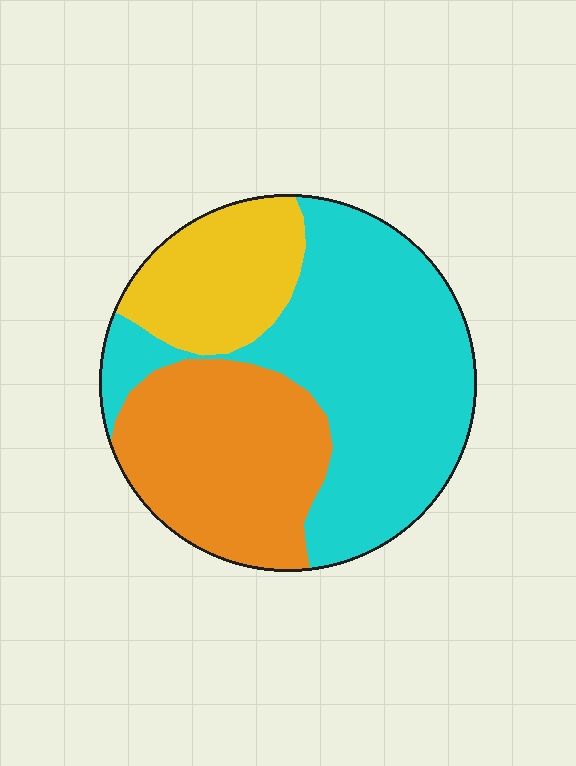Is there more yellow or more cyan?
Cyan.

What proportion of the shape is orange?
Orange takes up about one third (1/3) of the shape.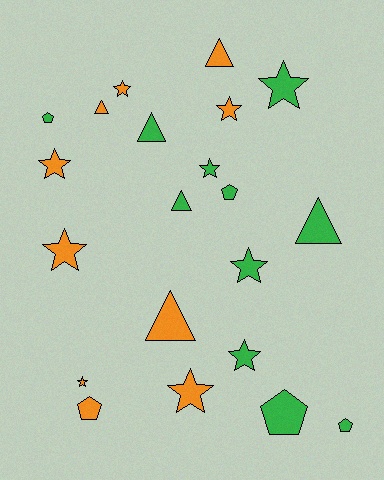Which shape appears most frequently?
Star, with 10 objects.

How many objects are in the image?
There are 21 objects.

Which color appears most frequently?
Green, with 11 objects.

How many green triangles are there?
There are 3 green triangles.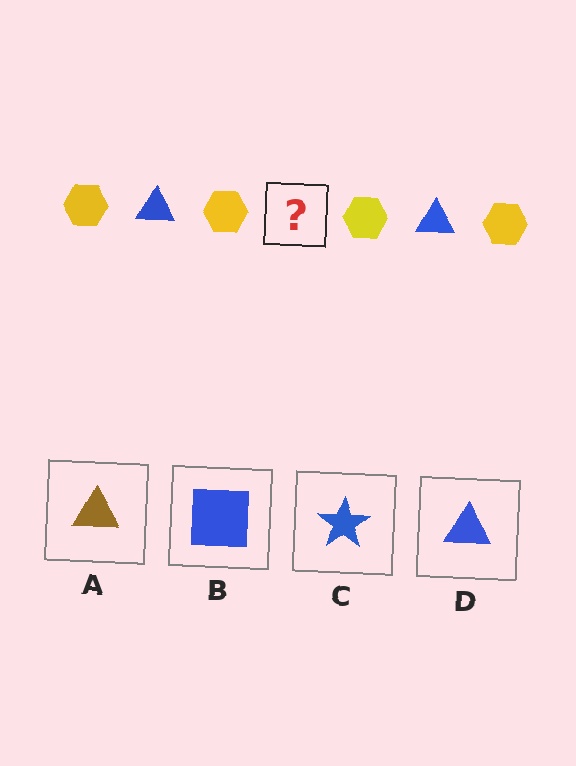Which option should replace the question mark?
Option D.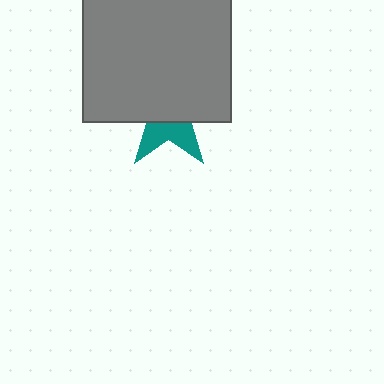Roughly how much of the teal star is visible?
A small part of it is visible (roughly 36%).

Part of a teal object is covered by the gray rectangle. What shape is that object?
It is a star.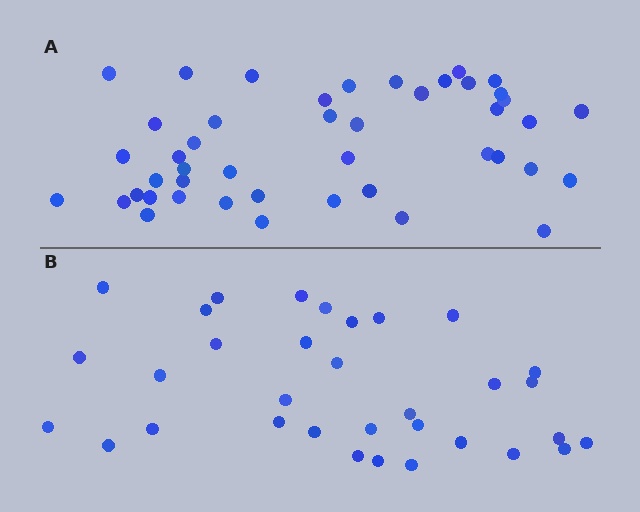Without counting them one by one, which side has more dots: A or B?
Region A (the top region) has more dots.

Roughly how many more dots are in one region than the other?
Region A has roughly 12 or so more dots than region B.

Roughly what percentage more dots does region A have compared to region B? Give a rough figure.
About 35% more.